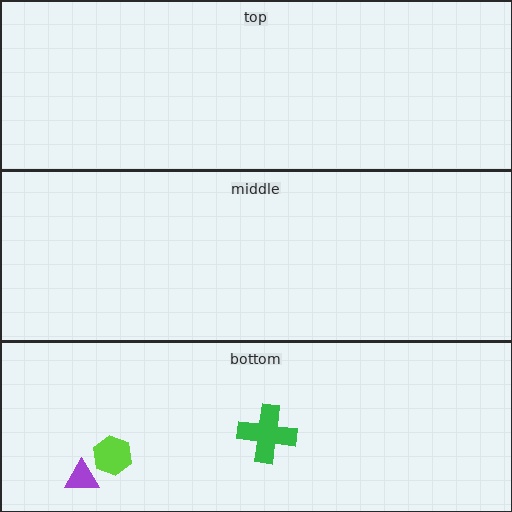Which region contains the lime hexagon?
The bottom region.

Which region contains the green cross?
The bottom region.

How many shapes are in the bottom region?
3.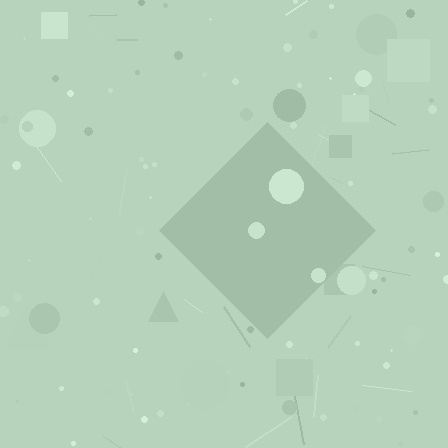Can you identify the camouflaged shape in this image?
The camouflaged shape is a diamond.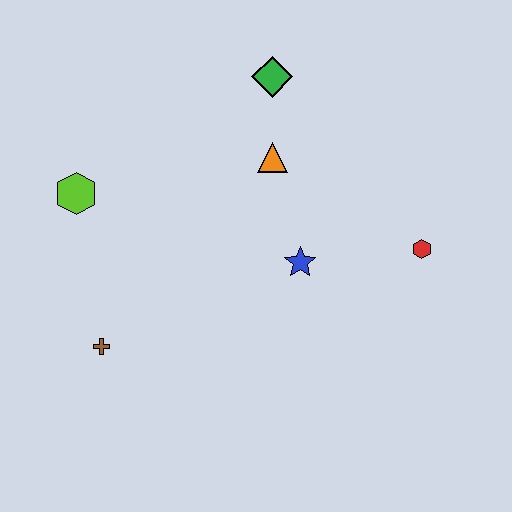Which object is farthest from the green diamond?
The brown cross is farthest from the green diamond.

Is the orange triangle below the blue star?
No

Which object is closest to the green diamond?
The orange triangle is closest to the green diamond.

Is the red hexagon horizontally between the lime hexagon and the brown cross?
No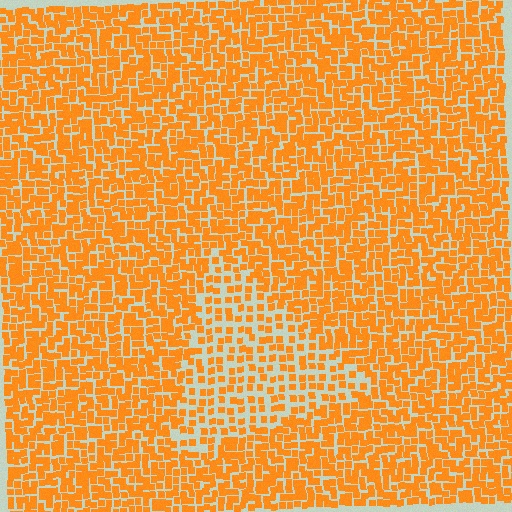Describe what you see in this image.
The image contains small orange elements arranged at two different densities. A triangle-shaped region is visible where the elements are less densely packed than the surrounding area.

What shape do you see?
I see a triangle.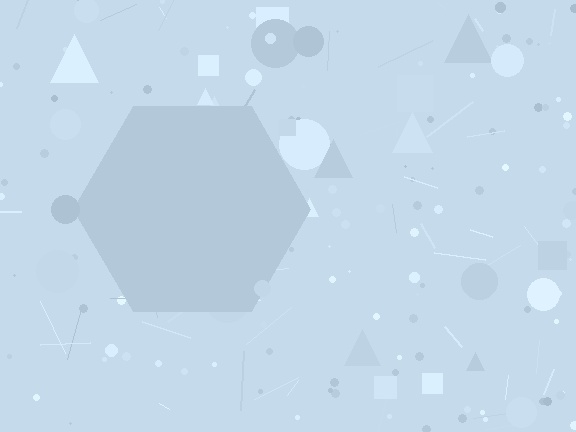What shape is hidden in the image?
A hexagon is hidden in the image.